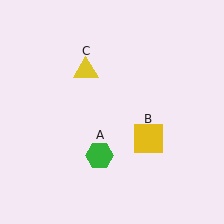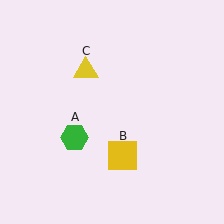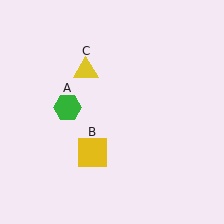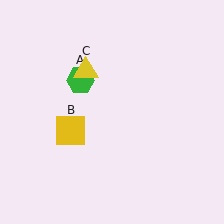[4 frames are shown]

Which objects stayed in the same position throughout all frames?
Yellow triangle (object C) remained stationary.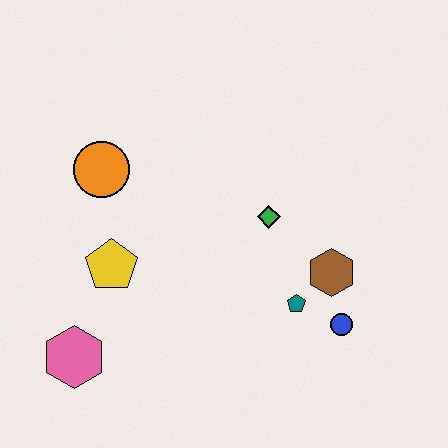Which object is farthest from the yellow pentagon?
The blue circle is farthest from the yellow pentagon.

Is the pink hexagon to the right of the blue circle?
No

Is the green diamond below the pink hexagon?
No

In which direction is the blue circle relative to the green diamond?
The blue circle is below the green diamond.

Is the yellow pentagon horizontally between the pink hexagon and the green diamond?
Yes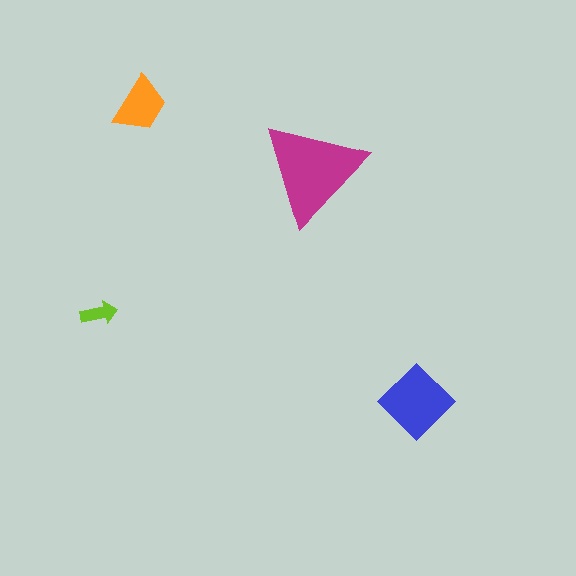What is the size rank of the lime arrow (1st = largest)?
4th.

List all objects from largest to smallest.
The magenta triangle, the blue diamond, the orange trapezoid, the lime arrow.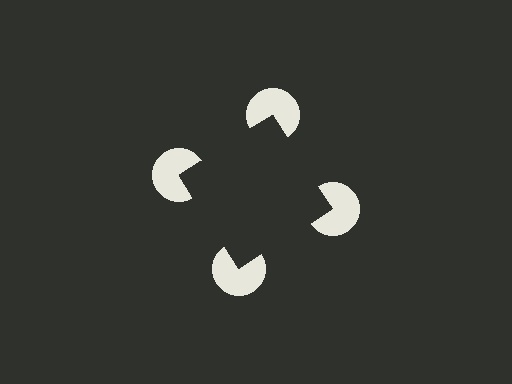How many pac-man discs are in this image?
There are 4 — one at each vertex of the illusory square.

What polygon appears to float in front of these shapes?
An illusory square — its edges are inferred from the aligned wedge cuts in the pac-man discs, not physically drawn.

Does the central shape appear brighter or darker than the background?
It typically appears slightly darker than the background, even though no actual brightness change is drawn.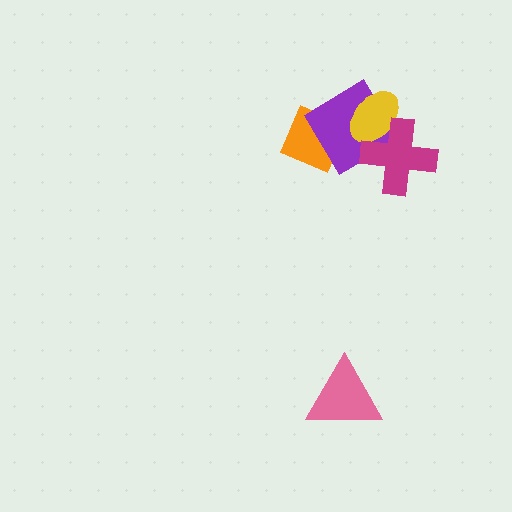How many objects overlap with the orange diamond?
1 object overlaps with the orange diamond.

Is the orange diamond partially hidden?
Yes, it is partially covered by another shape.